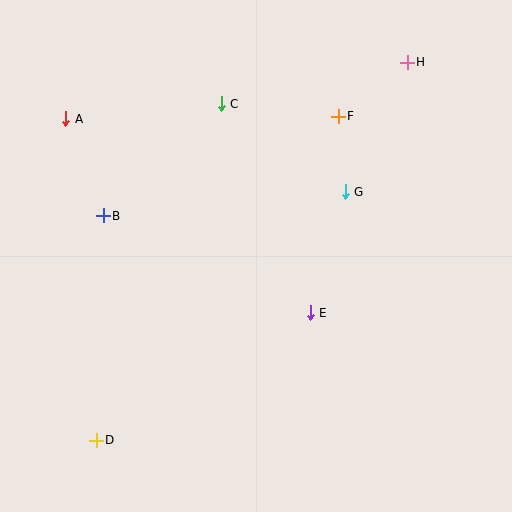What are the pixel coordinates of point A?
Point A is at (66, 119).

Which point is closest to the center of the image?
Point E at (310, 313) is closest to the center.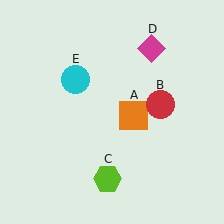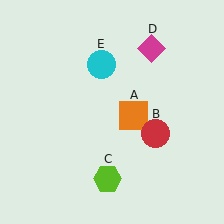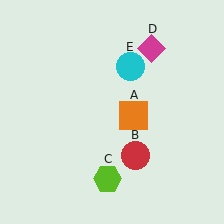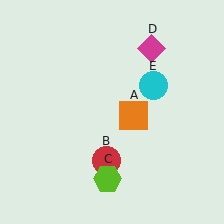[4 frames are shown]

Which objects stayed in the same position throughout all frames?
Orange square (object A) and lime hexagon (object C) and magenta diamond (object D) remained stationary.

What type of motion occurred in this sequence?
The red circle (object B), cyan circle (object E) rotated clockwise around the center of the scene.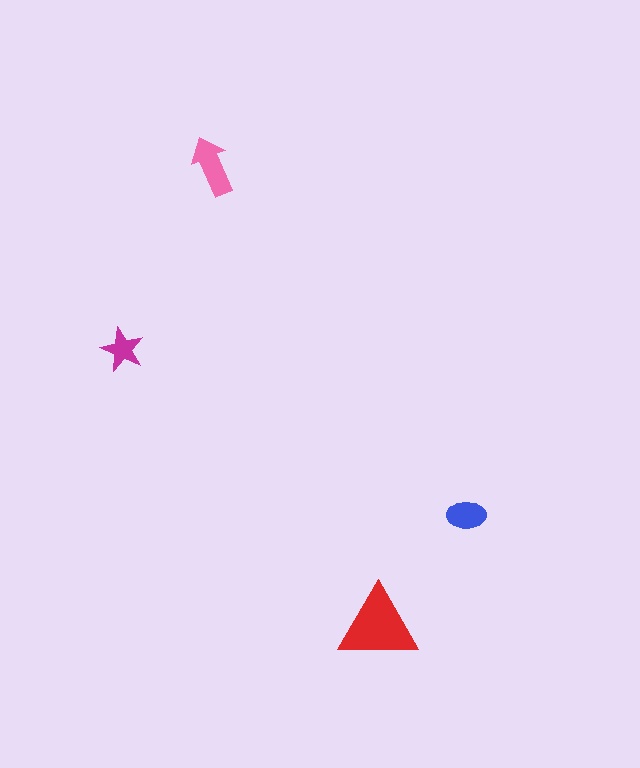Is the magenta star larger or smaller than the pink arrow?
Smaller.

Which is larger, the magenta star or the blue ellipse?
The blue ellipse.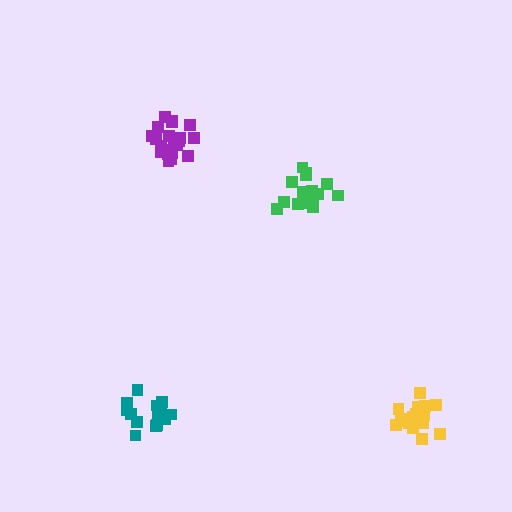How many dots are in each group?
Group 1: 21 dots, Group 2: 15 dots, Group 3: 21 dots, Group 4: 19 dots (76 total).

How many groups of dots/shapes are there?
There are 4 groups.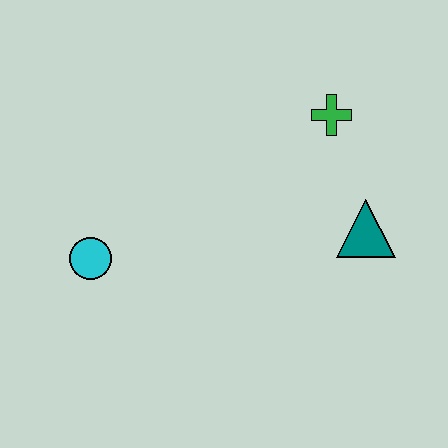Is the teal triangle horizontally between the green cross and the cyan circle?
No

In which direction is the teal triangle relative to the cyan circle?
The teal triangle is to the right of the cyan circle.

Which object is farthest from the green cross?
The cyan circle is farthest from the green cross.